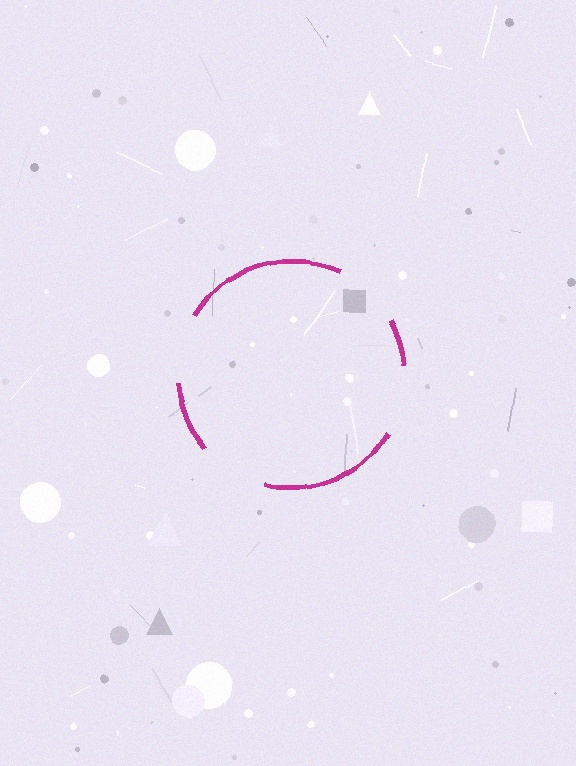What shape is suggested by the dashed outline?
The dashed outline suggests a circle.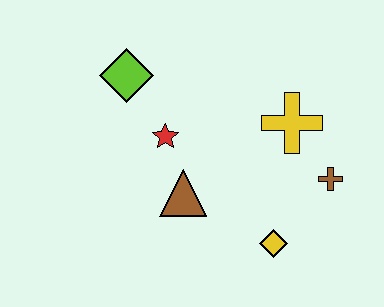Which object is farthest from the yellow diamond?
The lime diamond is farthest from the yellow diamond.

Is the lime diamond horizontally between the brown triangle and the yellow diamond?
No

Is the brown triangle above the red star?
No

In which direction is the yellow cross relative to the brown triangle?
The yellow cross is to the right of the brown triangle.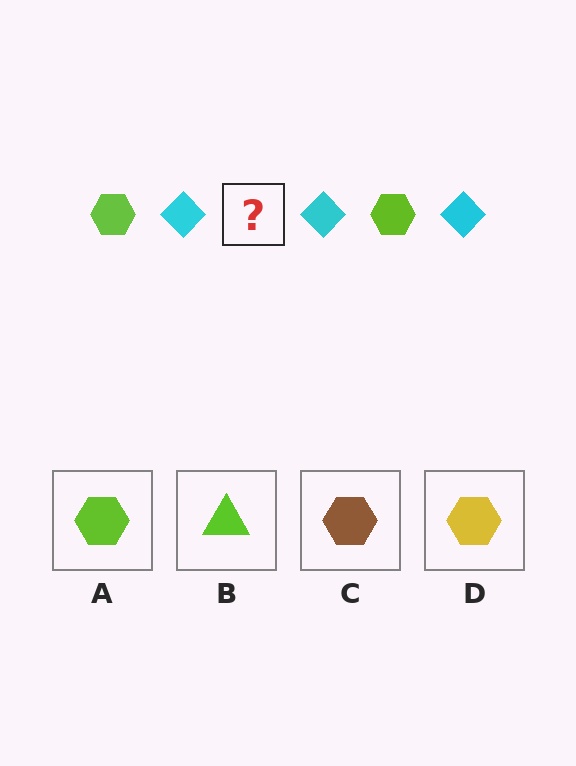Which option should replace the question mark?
Option A.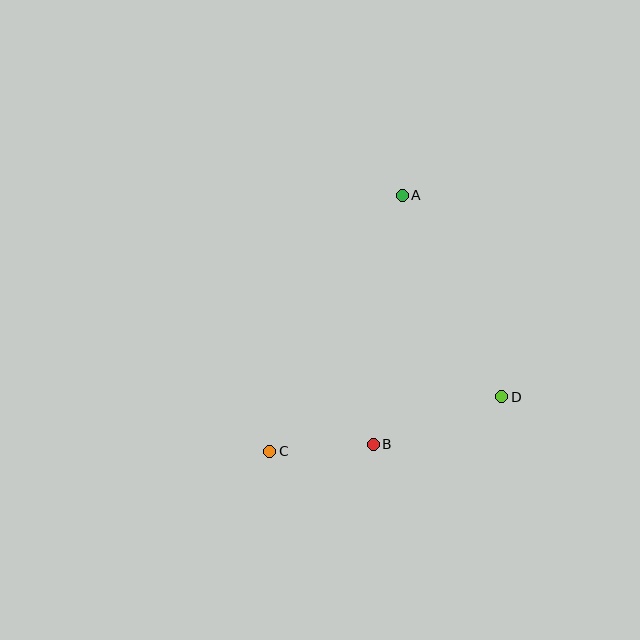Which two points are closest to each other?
Points B and C are closest to each other.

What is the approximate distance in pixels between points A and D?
The distance between A and D is approximately 225 pixels.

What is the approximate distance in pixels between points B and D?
The distance between B and D is approximately 137 pixels.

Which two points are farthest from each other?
Points A and C are farthest from each other.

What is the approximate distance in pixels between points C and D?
The distance between C and D is approximately 238 pixels.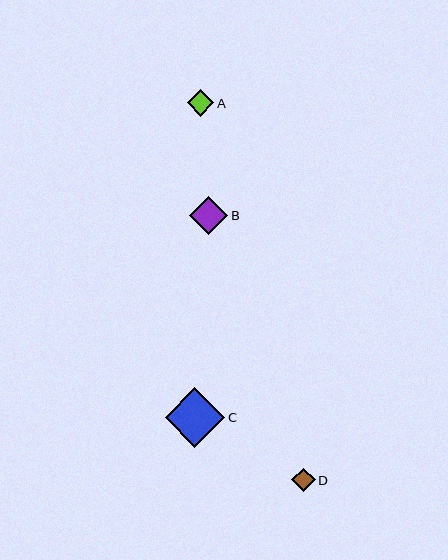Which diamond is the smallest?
Diamond D is the smallest with a size of approximately 24 pixels.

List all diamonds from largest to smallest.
From largest to smallest: C, B, A, D.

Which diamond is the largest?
Diamond C is the largest with a size of approximately 60 pixels.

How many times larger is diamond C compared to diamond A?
Diamond C is approximately 2.2 times the size of diamond A.